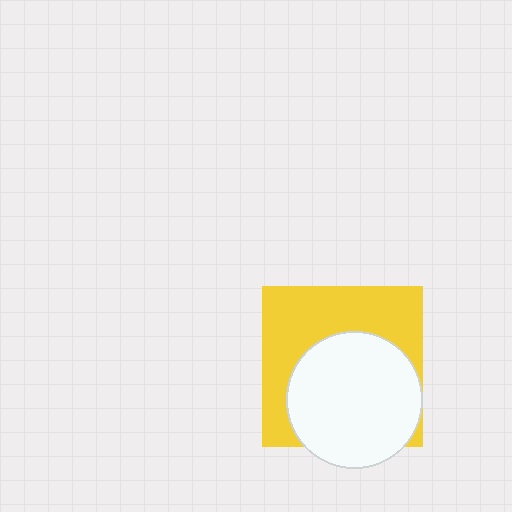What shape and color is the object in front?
The object in front is a white circle.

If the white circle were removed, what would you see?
You would see the complete yellow square.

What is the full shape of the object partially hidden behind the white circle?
The partially hidden object is a yellow square.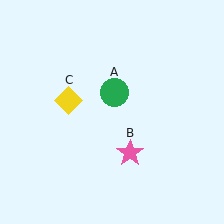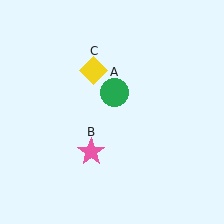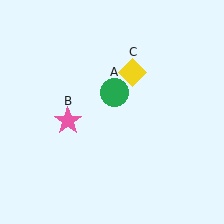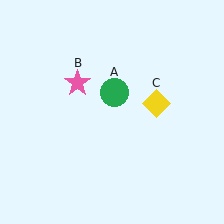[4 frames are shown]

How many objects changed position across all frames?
2 objects changed position: pink star (object B), yellow diamond (object C).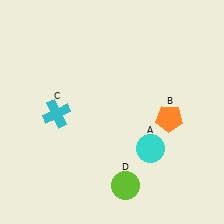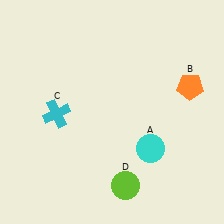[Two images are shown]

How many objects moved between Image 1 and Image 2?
1 object moved between the two images.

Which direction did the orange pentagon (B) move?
The orange pentagon (B) moved up.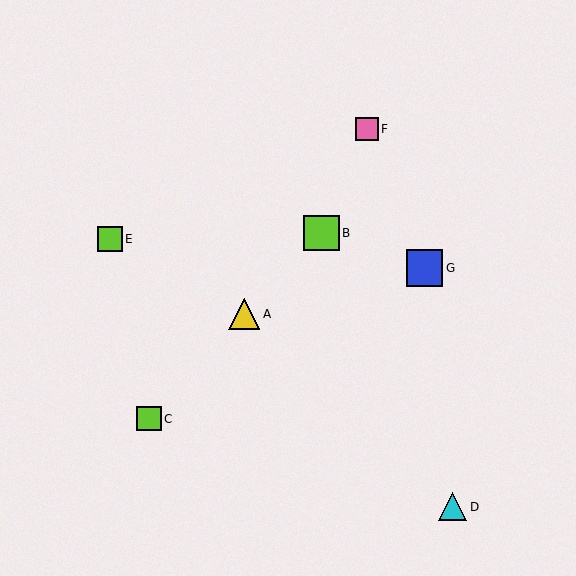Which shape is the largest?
The blue square (labeled G) is the largest.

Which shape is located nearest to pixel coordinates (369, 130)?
The pink square (labeled F) at (367, 129) is nearest to that location.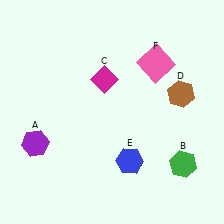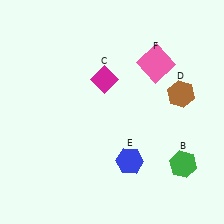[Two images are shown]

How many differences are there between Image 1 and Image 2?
There is 1 difference between the two images.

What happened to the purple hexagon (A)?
The purple hexagon (A) was removed in Image 2. It was in the bottom-left area of Image 1.